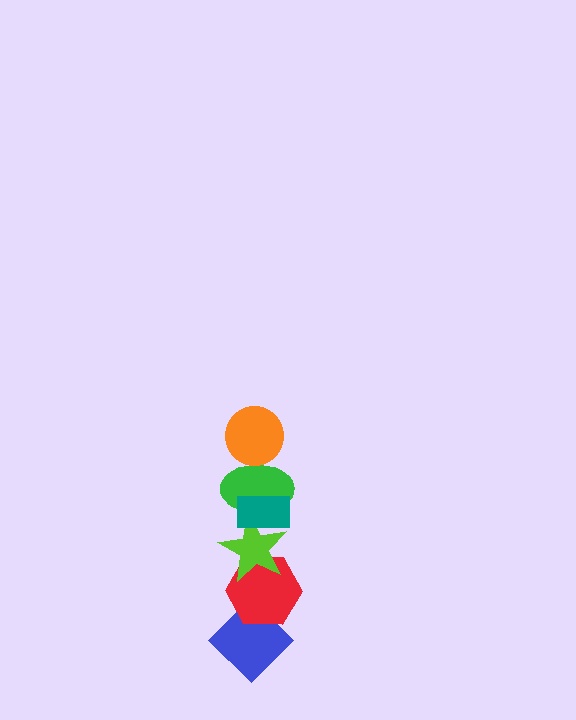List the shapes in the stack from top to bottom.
From top to bottom: the orange circle, the teal rectangle, the green ellipse, the lime star, the red hexagon, the blue diamond.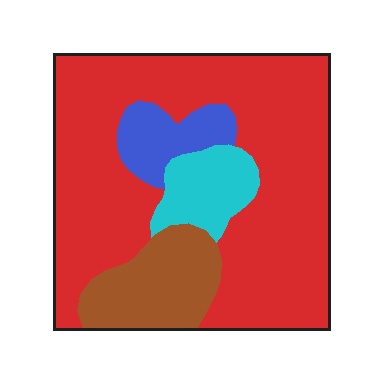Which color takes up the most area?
Red, at roughly 70%.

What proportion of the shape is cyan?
Cyan covers roughly 10% of the shape.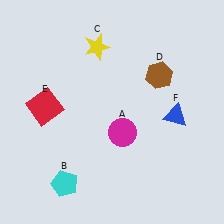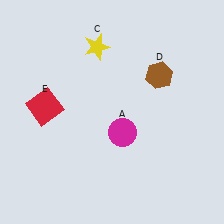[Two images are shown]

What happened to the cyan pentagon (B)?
The cyan pentagon (B) was removed in Image 2. It was in the bottom-left area of Image 1.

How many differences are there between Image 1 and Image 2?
There are 2 differences between the two images.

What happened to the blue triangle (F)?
The blue triangle (F) was removed in Image 2. It was in the bottom-right area of Image 1.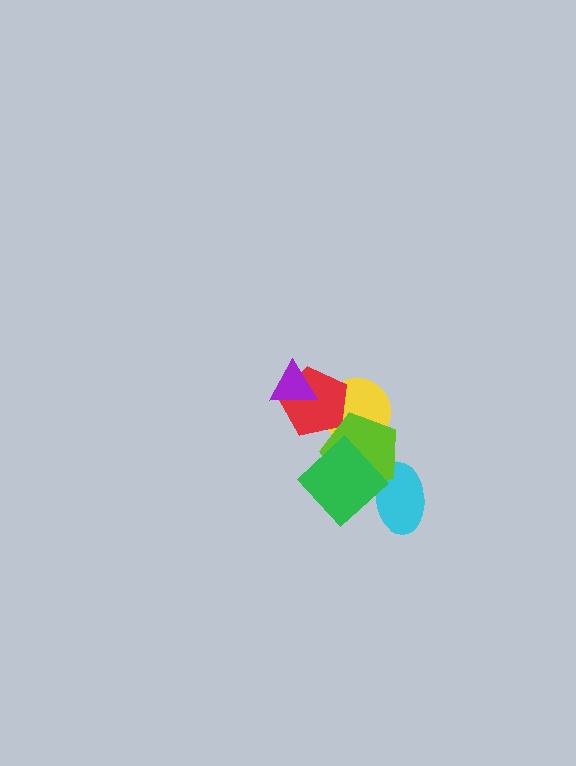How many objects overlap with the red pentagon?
3 objects overlap with the red pentagon.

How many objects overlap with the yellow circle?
3 objects overlap with the yellow circle.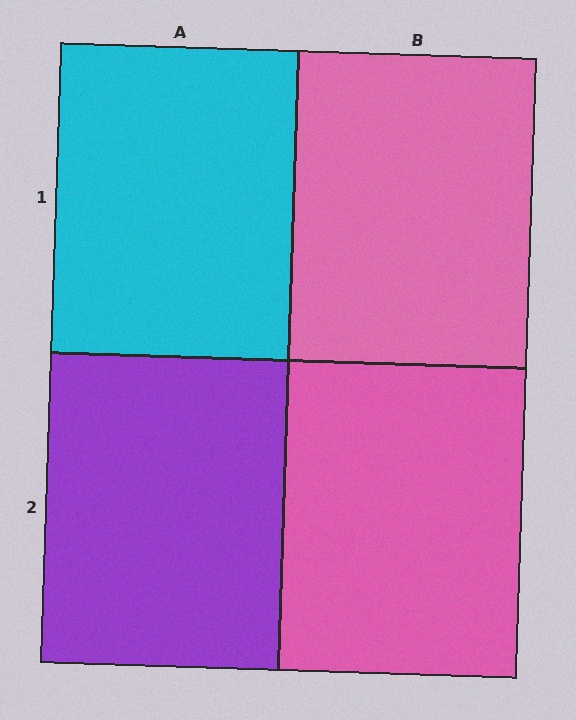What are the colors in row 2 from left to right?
Purple, pink.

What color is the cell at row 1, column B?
Pink.